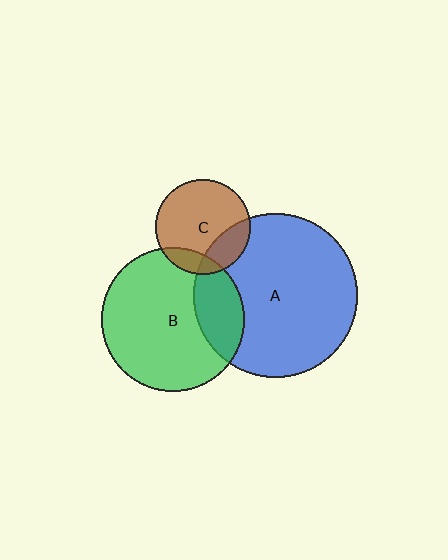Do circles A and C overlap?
Yes.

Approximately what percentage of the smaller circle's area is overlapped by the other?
Approximately 25%.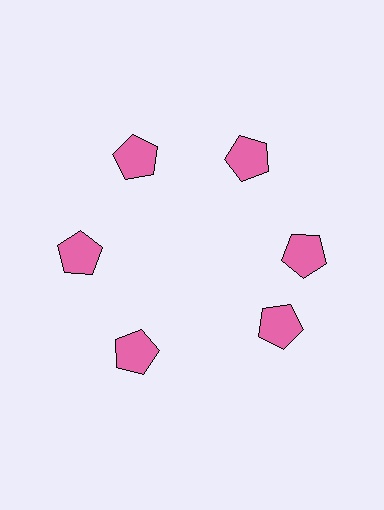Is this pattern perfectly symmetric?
No. The 6 pink pentagons are arranged in a ring, but one element near the 5 o'clock position is rotated out of alignment along the ring, breaking the 6-fold rotational symmetry.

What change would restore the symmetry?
The symmetry would be restored by rotating it back into even spacing with its neighbors so that all 6 pentagons sit at equal angles and equal distance from the center.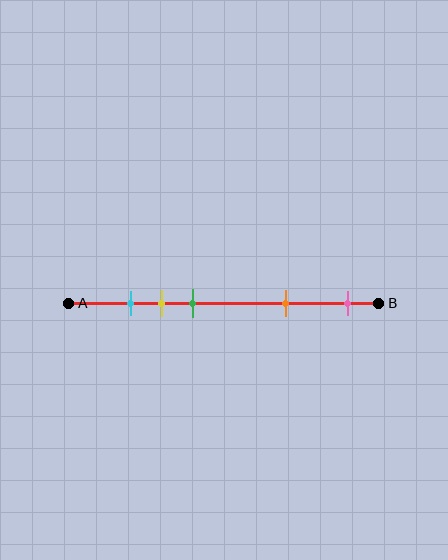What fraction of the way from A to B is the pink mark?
The pink mark is approximately 90% (0.9) of the way from A to B.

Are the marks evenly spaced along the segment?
No, the marks are not evenly spaced.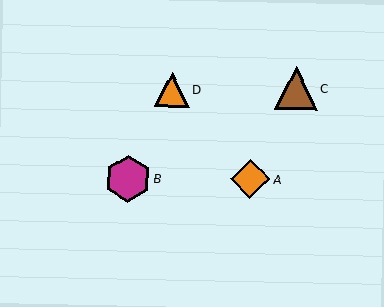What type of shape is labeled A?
Shape A is an orange diamond.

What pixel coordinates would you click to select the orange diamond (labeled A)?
Click at (250, 179) to select the orange diamond A.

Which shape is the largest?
The magenta hexagon (labeled B) is the largest.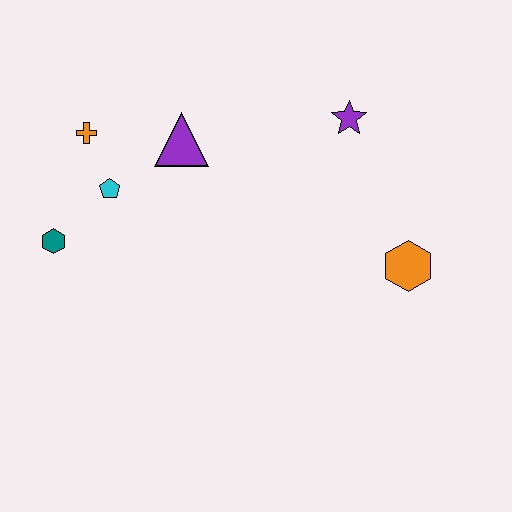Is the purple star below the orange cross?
No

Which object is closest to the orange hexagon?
The purple star is closest to the orange hexagon.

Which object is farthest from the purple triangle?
The orange hexagon is farthest from the purple triangle.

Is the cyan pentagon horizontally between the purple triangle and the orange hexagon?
No